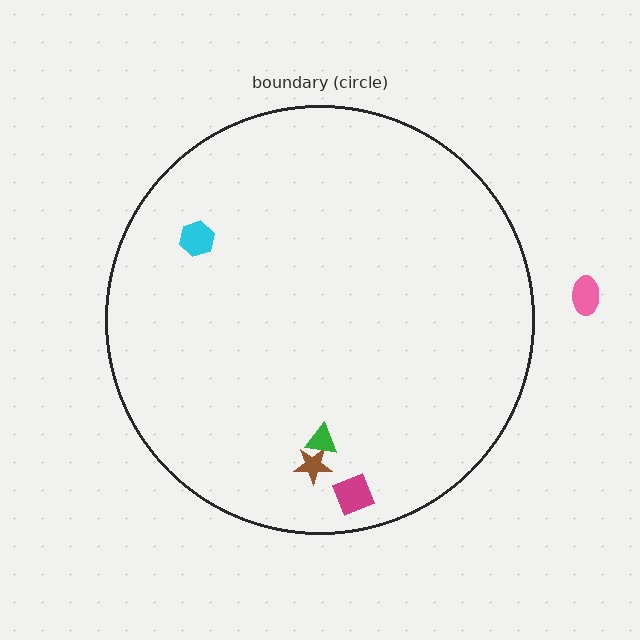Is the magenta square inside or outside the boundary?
Inside.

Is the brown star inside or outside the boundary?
Inside.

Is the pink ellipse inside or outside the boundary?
Outside.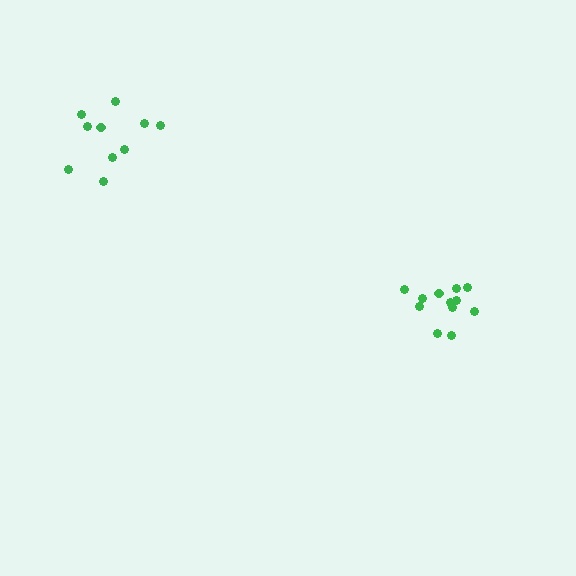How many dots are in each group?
Group 1: 12 dots, Group 2: 10 dots (22 total).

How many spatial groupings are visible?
There are 2 spatial groupings.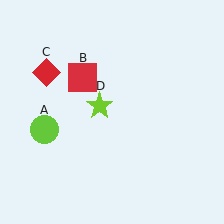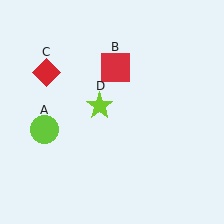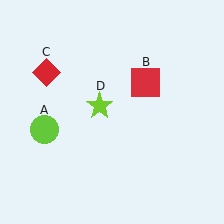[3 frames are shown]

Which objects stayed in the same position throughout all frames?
Lime circle (object A) and red diamond (object C) and lime star (object D) remained stationary.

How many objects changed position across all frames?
1 object changed position: red square (object B).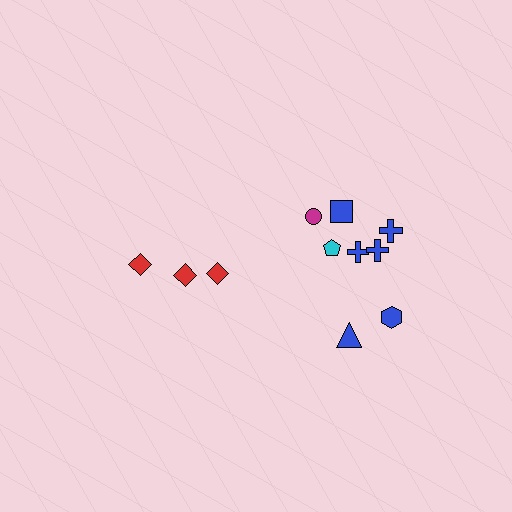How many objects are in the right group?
There are 8 objects.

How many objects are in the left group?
There are 3 objects.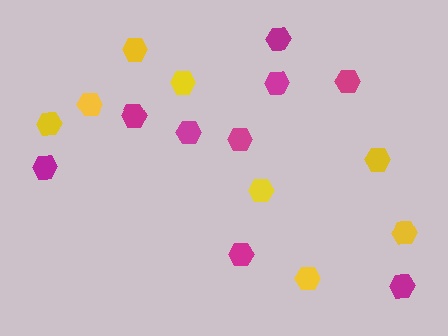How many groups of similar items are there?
There are 2 groups: one group of magenta hexagons (9) and one group of yellow hexagons (8).